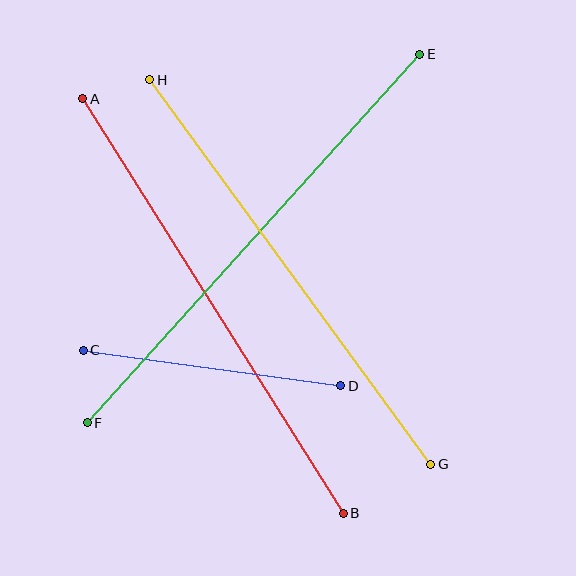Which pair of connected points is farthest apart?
Points E and F are farthest apart.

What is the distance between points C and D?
The distance is approximately 260 pixels.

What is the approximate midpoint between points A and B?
The midpoint is at approximately (213, 306) pixels.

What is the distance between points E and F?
The distance is approximately 496 pixels.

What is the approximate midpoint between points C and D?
The midpoint is at approximately (212, 368) pixels.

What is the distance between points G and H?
The distance is approximately 476 pixels.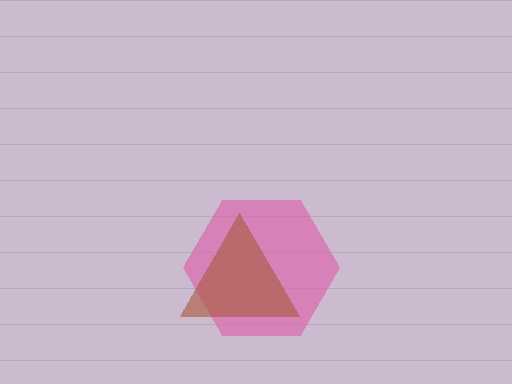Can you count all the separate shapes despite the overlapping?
Yes, there are 2 separate shapes.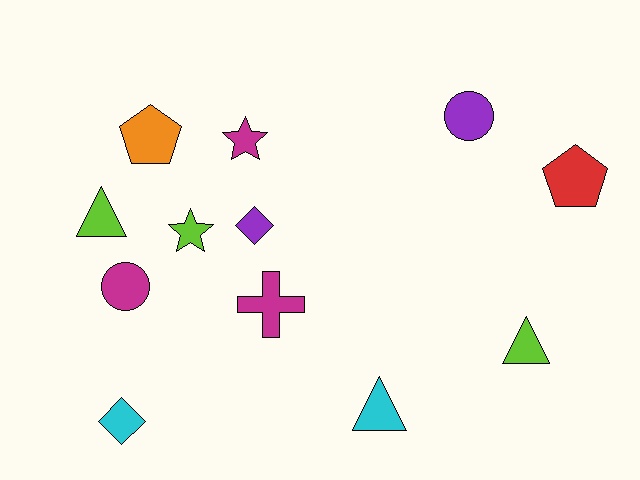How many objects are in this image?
There are 12 objects.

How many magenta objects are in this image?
There are 3 magenta objects.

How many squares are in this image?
There are no squares.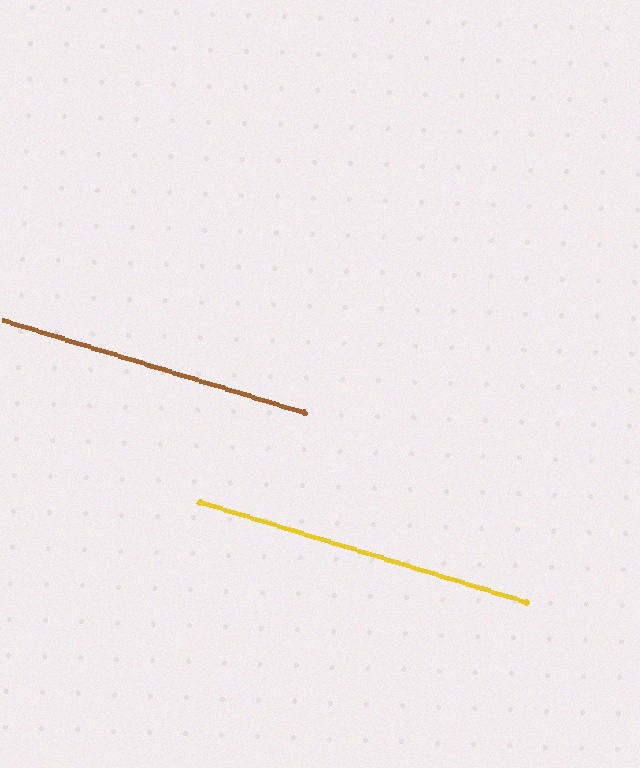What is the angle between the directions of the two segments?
Approximately 0 degrees.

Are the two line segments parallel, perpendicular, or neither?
Parallel — their directions differ by only 0.1°.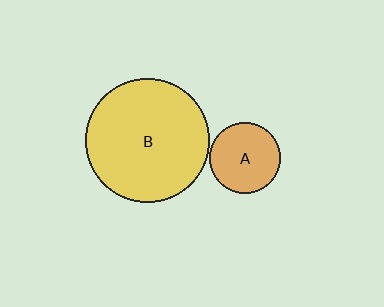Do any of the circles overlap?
No, none of the circles overlap.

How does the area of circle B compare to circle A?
Approximately 3.1 times.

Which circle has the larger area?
Circle B (yellow).